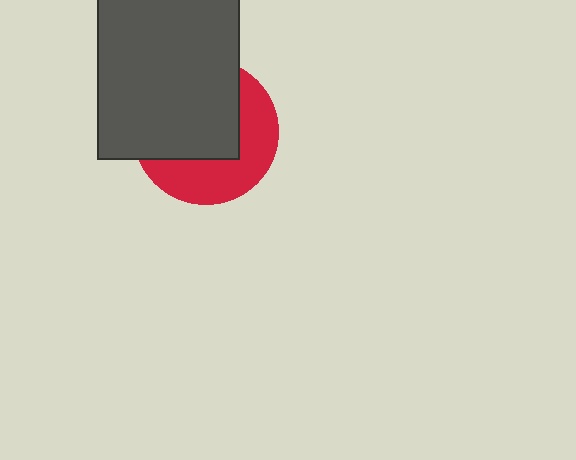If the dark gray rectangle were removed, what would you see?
You would see the complete red circle.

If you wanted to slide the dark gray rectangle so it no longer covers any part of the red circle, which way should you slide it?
Slide it toward the upper-left — that is the most direct way to separate the two shapes.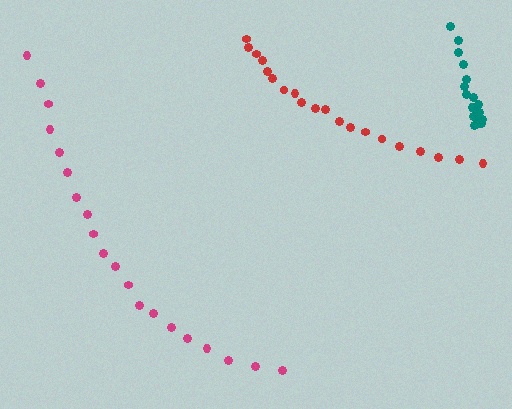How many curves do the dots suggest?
There are 3 distinct paths.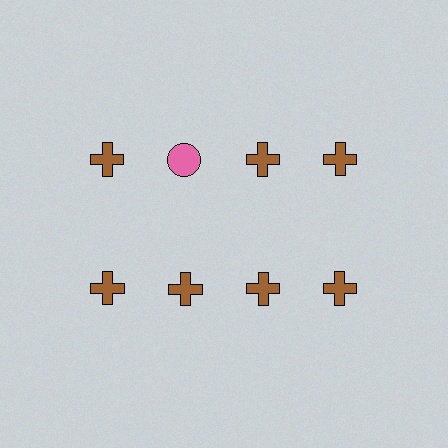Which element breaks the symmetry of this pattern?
The pink circle in the top row, second from left column breaks the symmetry. All other shapes are brown crosses.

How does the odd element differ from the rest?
It differs in both color (pink instead of brown) and shape (circle instead of cross).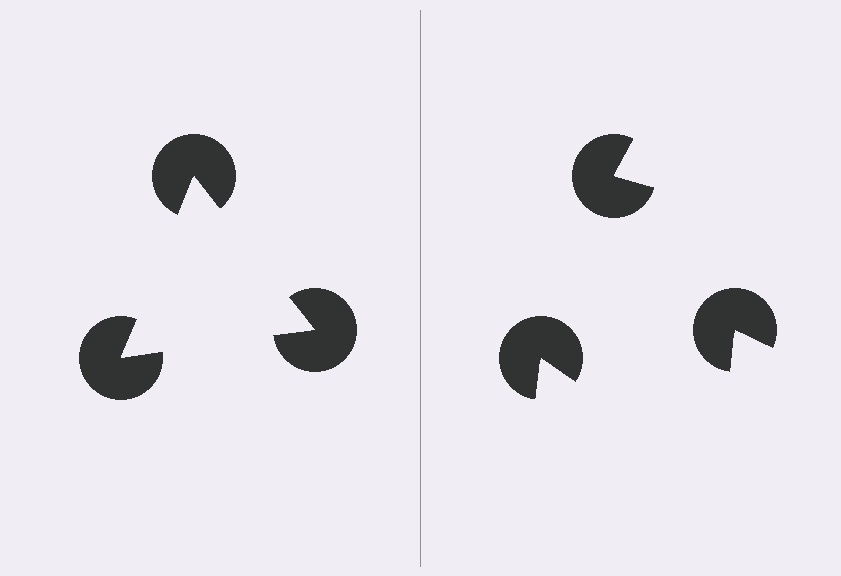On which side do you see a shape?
An illusory triangle appears on the left side. On the right side the wedge cuts are rotated, so no coherent shape forms.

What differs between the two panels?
The pac-man discs are positioned identically on both sides; only the wedge orientations differ. On the left they align to a triangle; on the right they are misaligned.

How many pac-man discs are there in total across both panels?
6 — 3 on each side.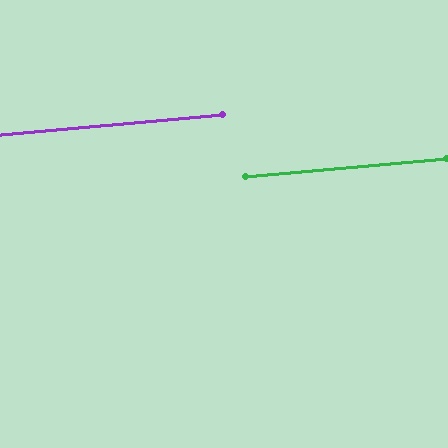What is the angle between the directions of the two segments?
Approximately 0 degrees.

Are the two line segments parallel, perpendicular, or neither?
Parallel — their directions differ by only 0.1°.